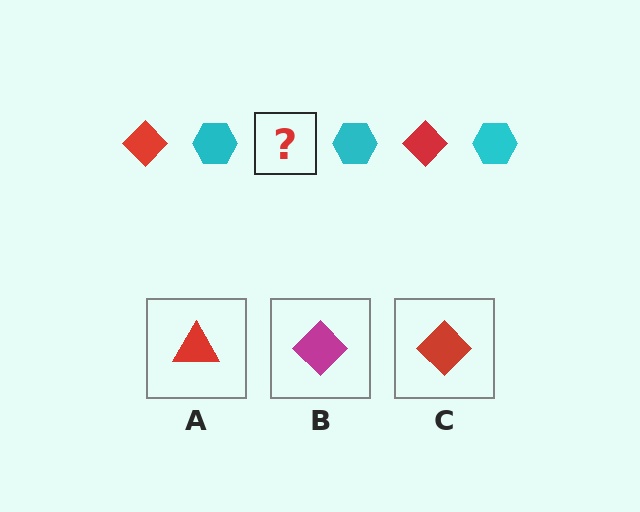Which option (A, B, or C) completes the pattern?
C.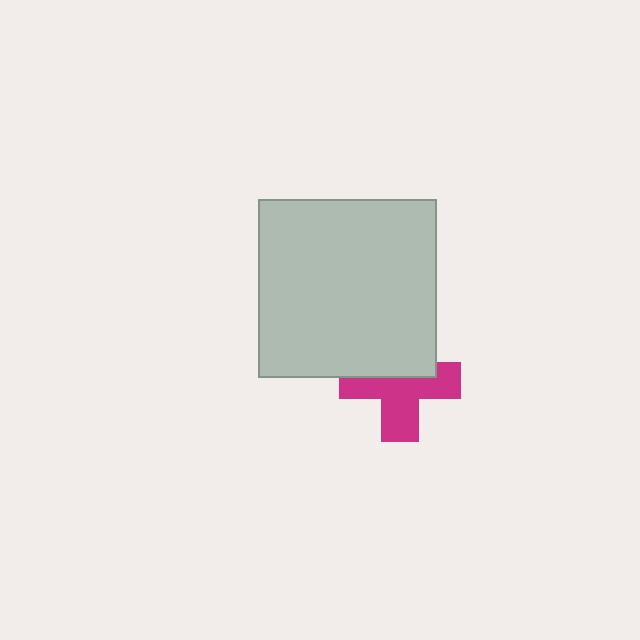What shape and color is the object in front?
The object in front is a light gray square.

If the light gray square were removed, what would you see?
You would see the complete magenta cross.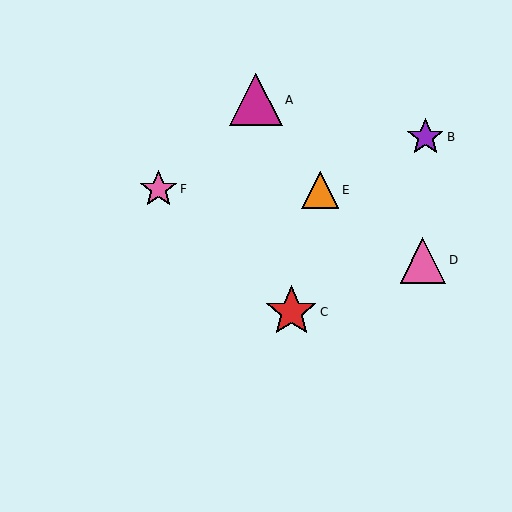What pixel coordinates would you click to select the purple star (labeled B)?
Click at (425, 137) to select the purple star B.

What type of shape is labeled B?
Shape B is a purple star.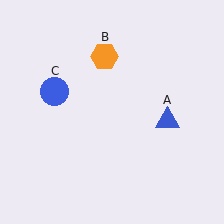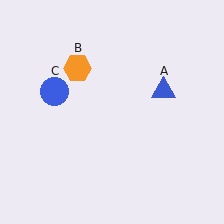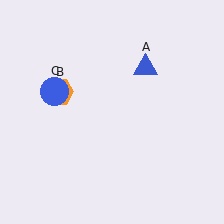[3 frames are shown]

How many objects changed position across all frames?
2 objects changed position: blue triangle (object A), orange hexagon (object B).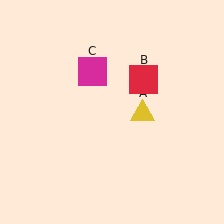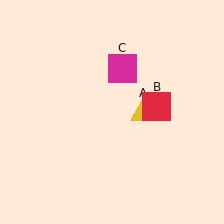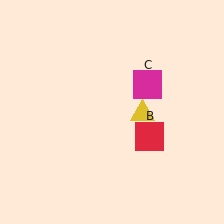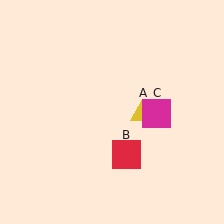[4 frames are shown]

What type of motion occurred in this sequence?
The red square (object B), magenta square (object C) rotated clockwise around the center of the scene.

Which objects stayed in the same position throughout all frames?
Yellow triangle (object A) remained stationary.